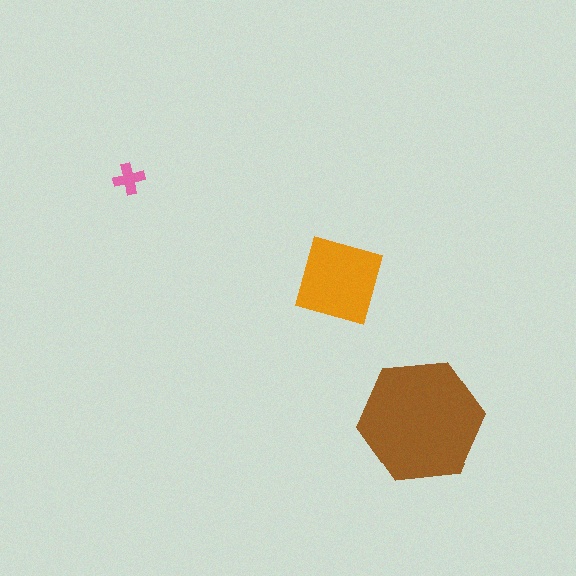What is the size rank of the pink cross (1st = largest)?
3rd.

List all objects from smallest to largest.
The pink cross, the orange diamond, the brown hexagon.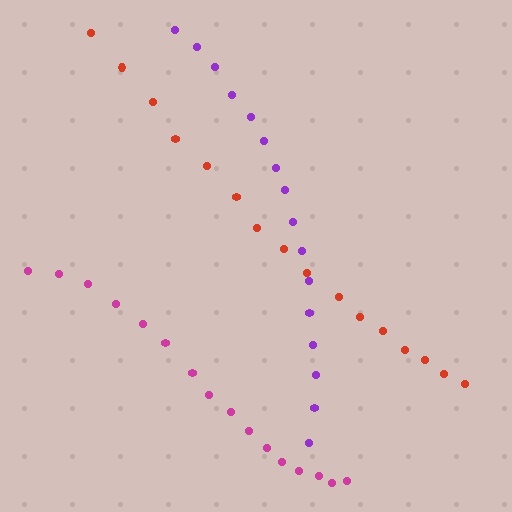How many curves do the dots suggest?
There are 3 distinct paths.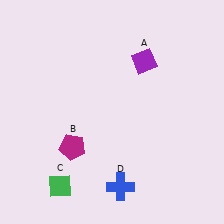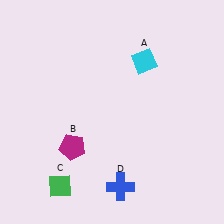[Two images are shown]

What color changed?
The diamond (A) changed from purple in Image 1 to cyan in Image 2.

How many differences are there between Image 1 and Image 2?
There is 1 difference between the two images.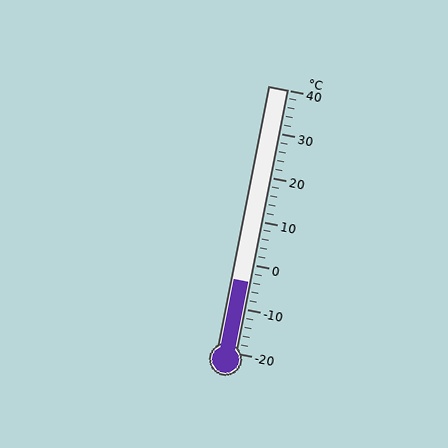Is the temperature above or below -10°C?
The temperature is above -10°C.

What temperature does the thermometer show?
The thermometer shows approximately -4°C.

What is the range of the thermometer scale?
The thermometer scale ranges from -20°C to 40°C.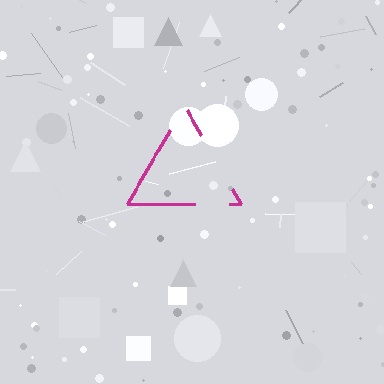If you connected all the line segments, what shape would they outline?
They would outline a triangle.